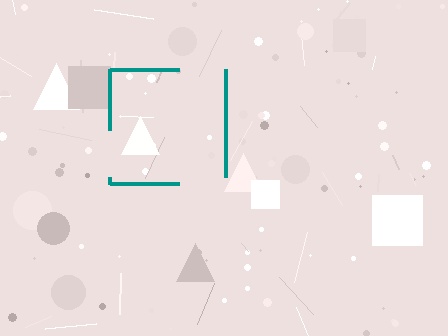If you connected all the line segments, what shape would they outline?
They would outline a square.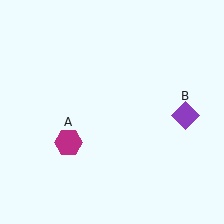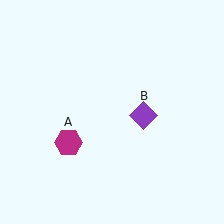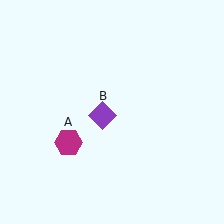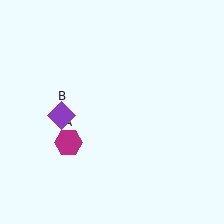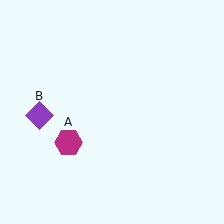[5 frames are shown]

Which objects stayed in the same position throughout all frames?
Magenta hexagon (object A) remained stationary.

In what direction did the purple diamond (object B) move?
The purple diamond (object B) moved left.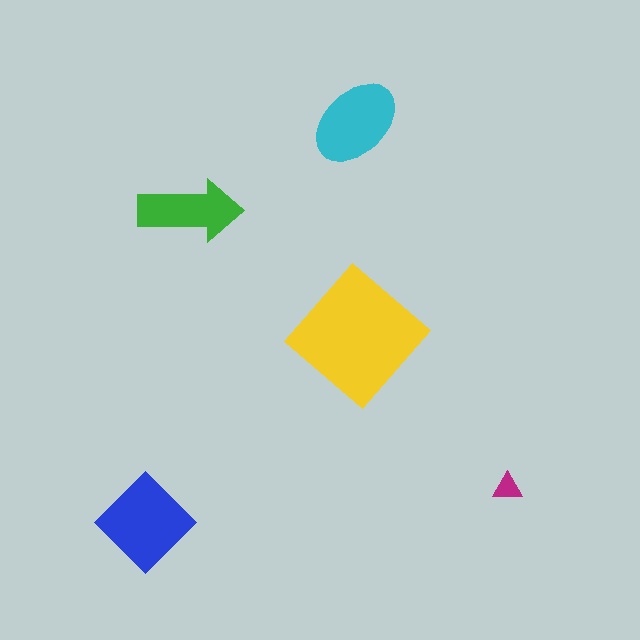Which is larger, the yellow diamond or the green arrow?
The yellow diamond.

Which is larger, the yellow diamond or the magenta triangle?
The yellow diamond.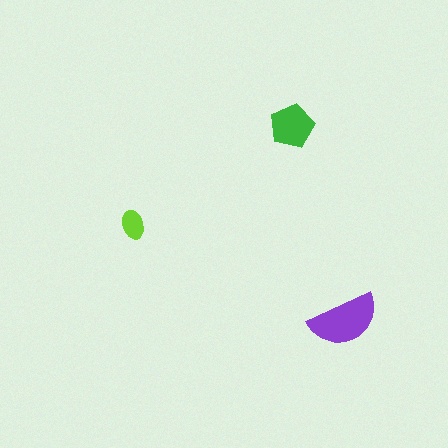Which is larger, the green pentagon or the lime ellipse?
The green pentagon.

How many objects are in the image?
There are 3 objects in the image.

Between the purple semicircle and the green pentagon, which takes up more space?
The purple semicircle.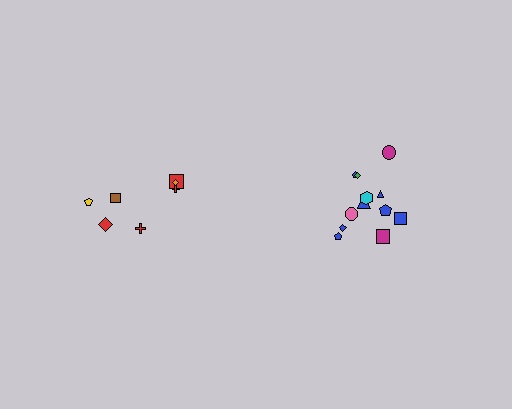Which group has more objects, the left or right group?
The right group.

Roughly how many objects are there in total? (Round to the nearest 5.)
Roughly 20 objects in total.